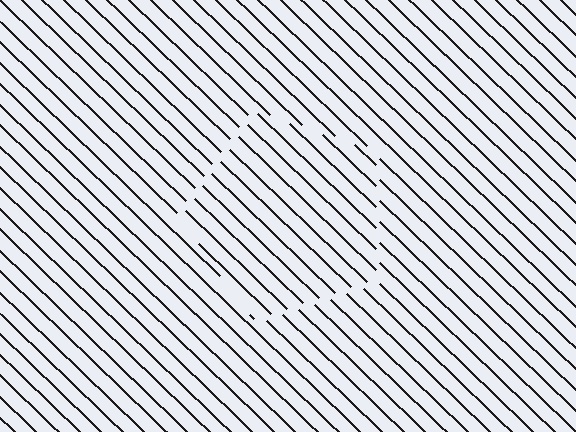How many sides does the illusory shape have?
5 sides — the line-ends trace a pentagon.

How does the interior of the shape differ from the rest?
The interior of the shape contains the same grating, shifted by half a period — the contour is defined by the phase discontinuity where line-ends from the inner and outer gratings abut.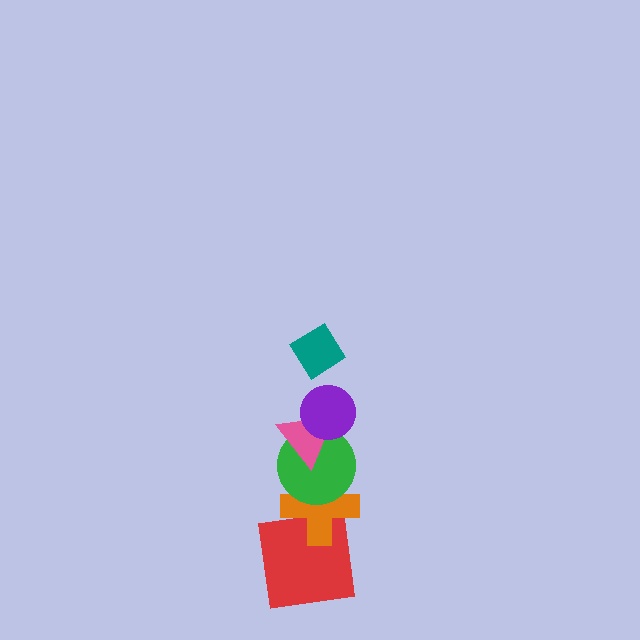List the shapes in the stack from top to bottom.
From top to bottom: the teal diamond, the purple circle, the pink triangle, the green circle, the orange cross, the red square.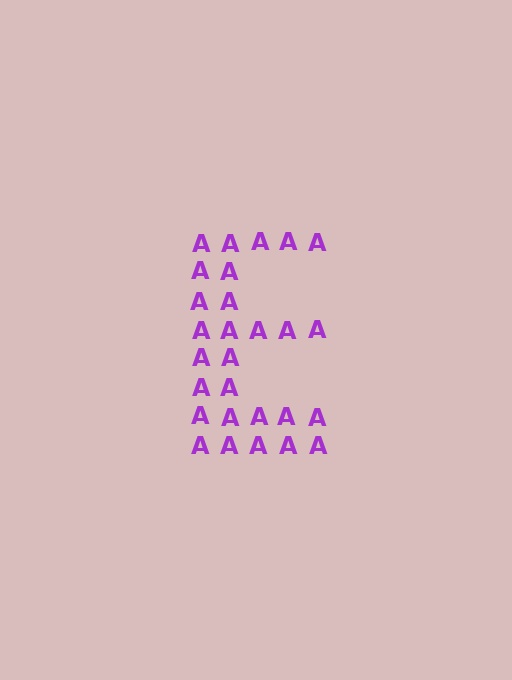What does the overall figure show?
The overall figure shows the letter E.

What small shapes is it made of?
It is made of small letter A's.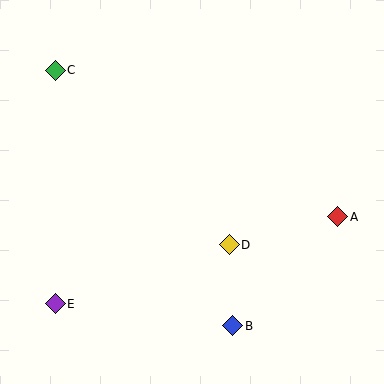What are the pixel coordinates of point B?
Point B is at (233, 326).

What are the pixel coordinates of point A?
Point A is at (338, 217).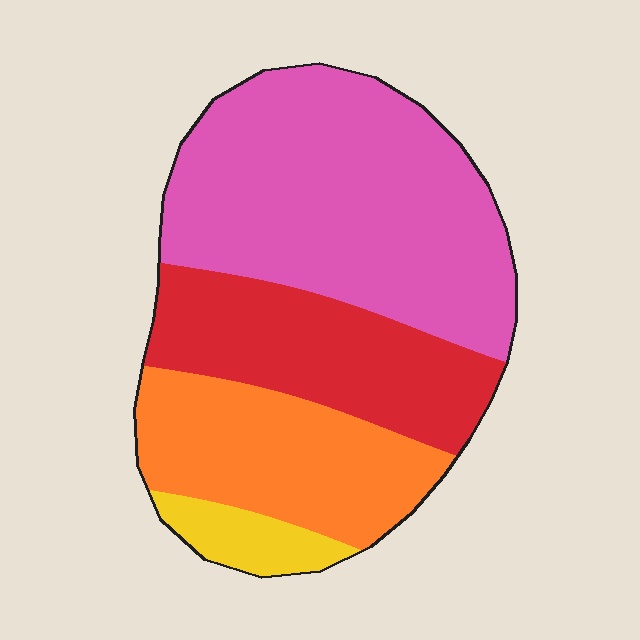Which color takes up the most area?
Pink, at roughly 45%.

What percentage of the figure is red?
Red takes up about one quarter (1/4) of the figure.